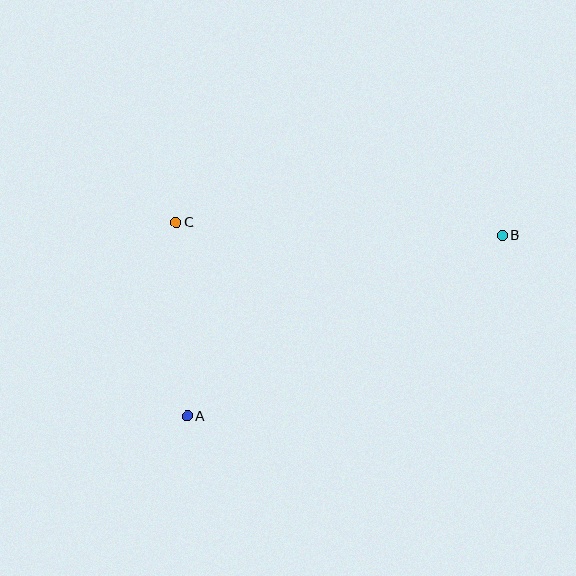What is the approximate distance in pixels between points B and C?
The distance between B and C is approximately 326 pixels.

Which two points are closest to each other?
Points A and C are closest to each other.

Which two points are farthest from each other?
Points A and B are farthest from each other.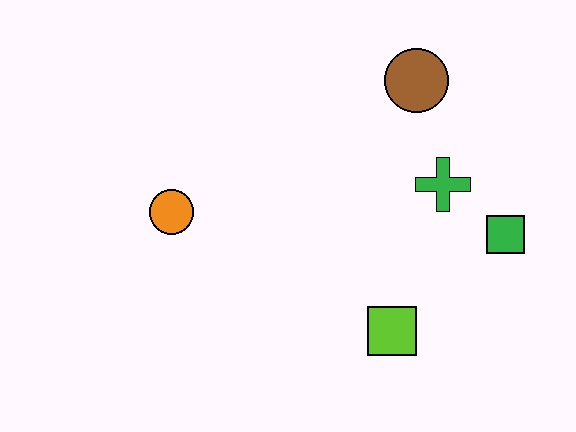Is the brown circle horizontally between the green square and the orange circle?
Yes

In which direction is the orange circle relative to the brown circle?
The orange circle is to the left of the brown circle.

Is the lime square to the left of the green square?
Yes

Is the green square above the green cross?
No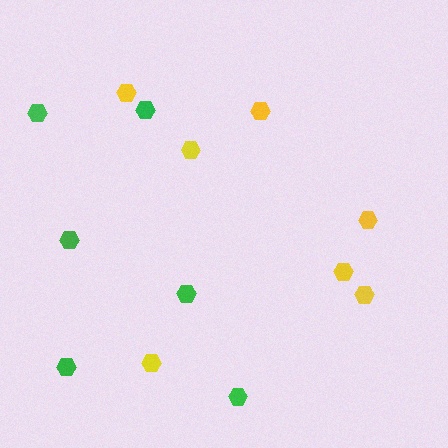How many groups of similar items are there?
There are 2 groups: one group of yellow hexagons (7) and one group of green hexagons (6).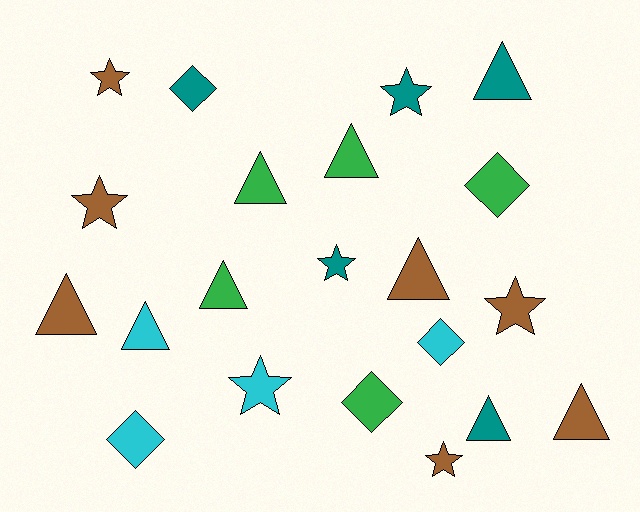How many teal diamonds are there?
There is 1 teal diamond.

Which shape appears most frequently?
Triangle, with 9 objects.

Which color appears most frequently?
Brown, with 7 objects.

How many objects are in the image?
There are 21 objects.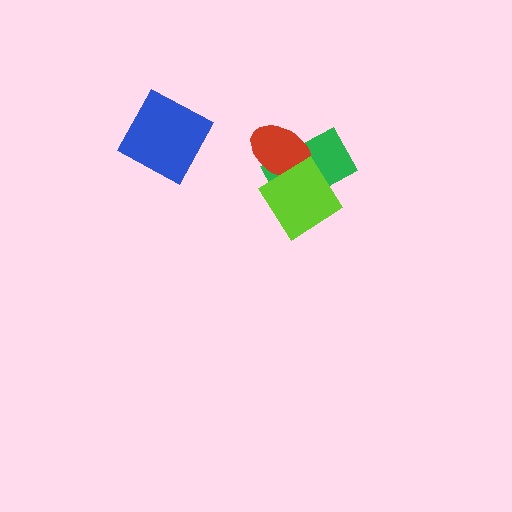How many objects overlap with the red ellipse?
2 objects overlap with the red ellipse.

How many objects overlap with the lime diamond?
2 objects overlap with the lime diamond.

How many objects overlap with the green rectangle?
2 objects overlap with the green rectangle.